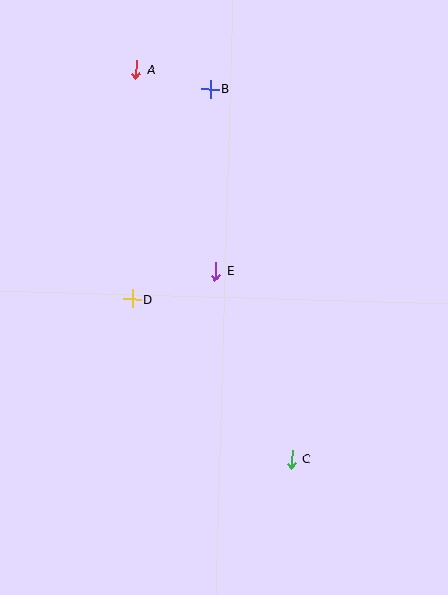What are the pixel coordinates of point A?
Point A is at (136, 69).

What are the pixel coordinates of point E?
Point E is at (216, 271).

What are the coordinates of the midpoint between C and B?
The midpoint between C and B is at (251, 274).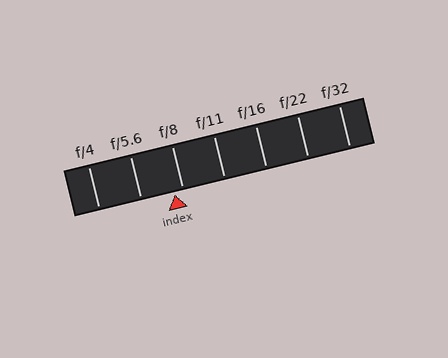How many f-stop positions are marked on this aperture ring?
There are 7 f-stop positions marked.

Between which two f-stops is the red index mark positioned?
The index mark is between f/5.6 and f/8.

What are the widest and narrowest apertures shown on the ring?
The widest aperture shown is f/4 and the narrowest is f/32.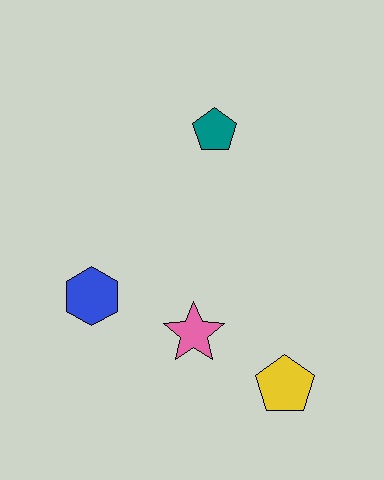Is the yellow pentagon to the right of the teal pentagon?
Yes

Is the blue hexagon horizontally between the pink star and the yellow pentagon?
No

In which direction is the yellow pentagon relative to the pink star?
The yellow pentagon is to the right of the pink star.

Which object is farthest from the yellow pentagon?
The teal pentagon is farthest from the yellow pentagon.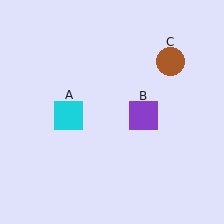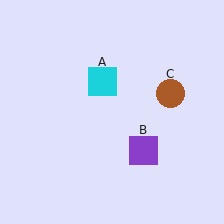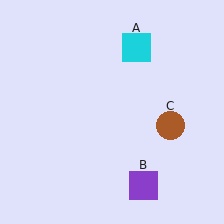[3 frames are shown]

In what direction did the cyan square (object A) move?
The cyan square (object A) moved up and to the right.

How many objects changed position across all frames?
3 objects changed position: cyan square (object A), purple square (object B), brown circle (object C).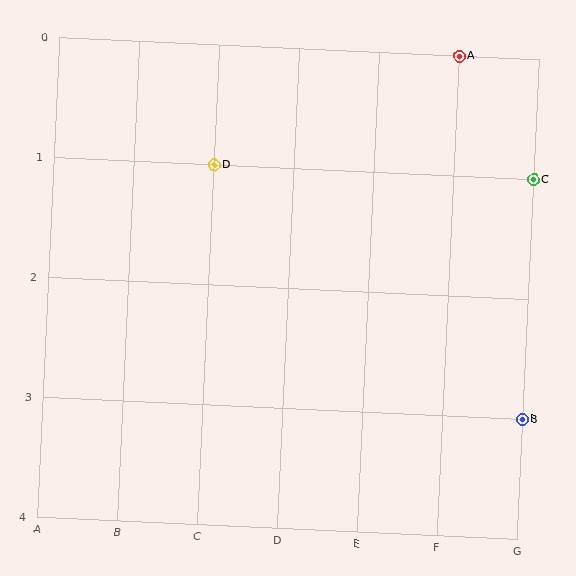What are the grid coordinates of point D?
Point D is at grid coordinates (C, 1).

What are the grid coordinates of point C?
Point C is at grid coordinates (G, 1).